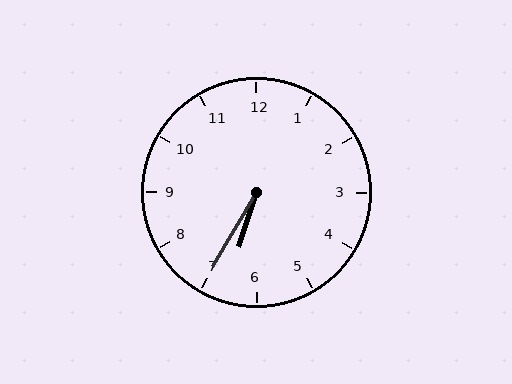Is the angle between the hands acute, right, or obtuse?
It is acute.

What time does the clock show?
6:35.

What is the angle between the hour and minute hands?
Approximately 12 degrees.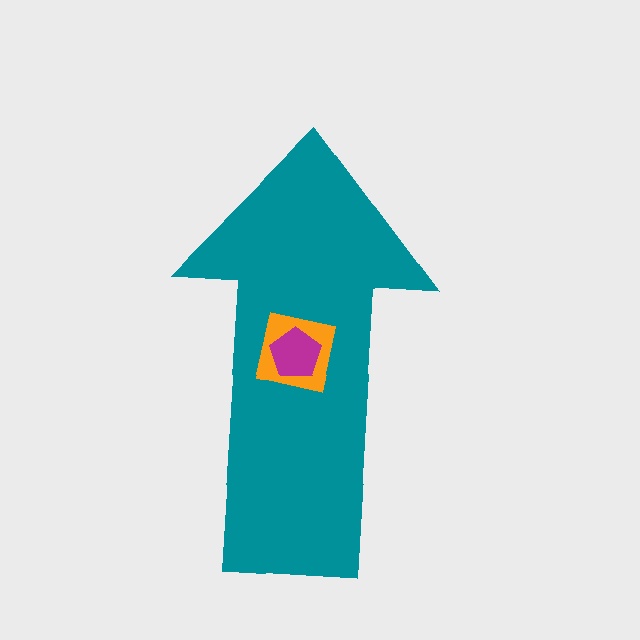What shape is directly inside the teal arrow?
The orange square.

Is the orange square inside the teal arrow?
Yes.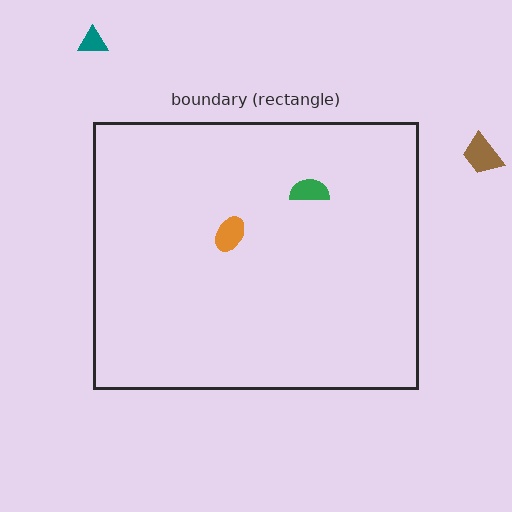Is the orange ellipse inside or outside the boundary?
Inside.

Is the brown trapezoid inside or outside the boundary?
Outside.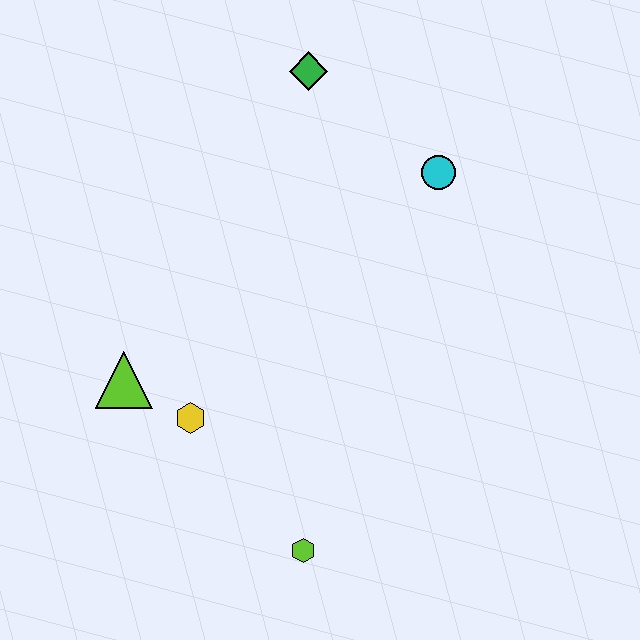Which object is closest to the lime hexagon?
The yellow hexagon is closest to the lime hexagon.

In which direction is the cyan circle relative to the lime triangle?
The cyan circle is to the right of the lime triangle.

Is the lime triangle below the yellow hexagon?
No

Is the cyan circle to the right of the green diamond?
Yes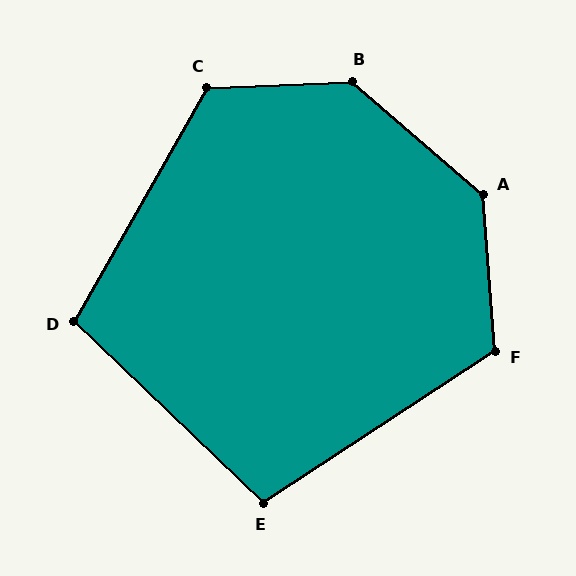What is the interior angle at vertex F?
Approximately 119 degrees (obtuse).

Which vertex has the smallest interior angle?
E, at approximately 103 degrees.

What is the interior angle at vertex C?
Approximately 122 degrees (obtuse).